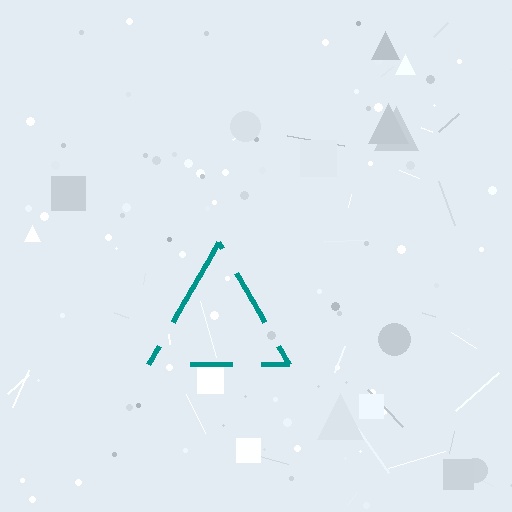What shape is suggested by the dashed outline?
The dashed outline suggests a triangle.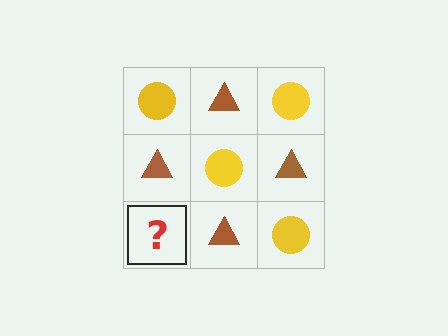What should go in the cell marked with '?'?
The missing cell should contain a yellow circle.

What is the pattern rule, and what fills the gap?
The rule is that it alternates yellow circle and brown triangle in a checkerboard pattern. The gap should be filled with a yellow circle.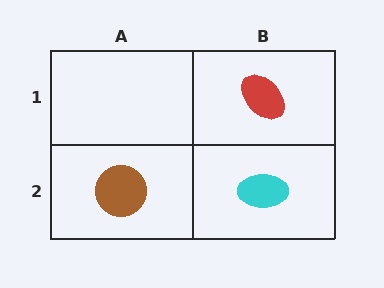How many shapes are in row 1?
1 shape.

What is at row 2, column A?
A brown circle.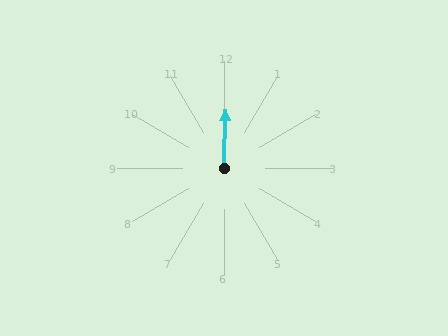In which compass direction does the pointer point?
North.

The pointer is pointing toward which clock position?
Roughly 12 o'clock.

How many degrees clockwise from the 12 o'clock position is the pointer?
Approximately 1 degrees.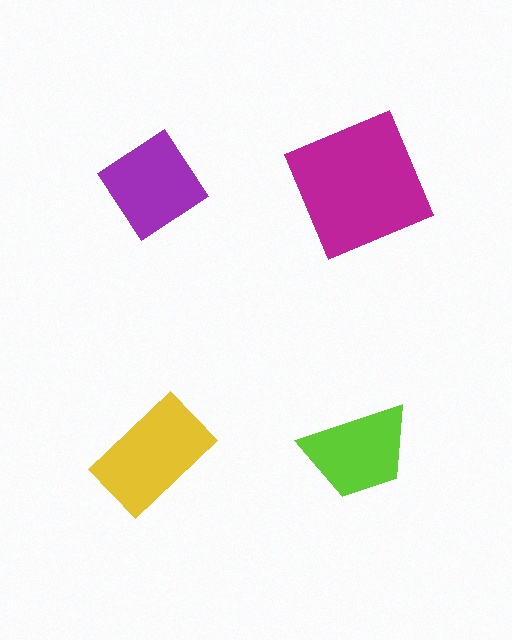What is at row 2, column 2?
A lime trapezoid.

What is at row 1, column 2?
A magenta square.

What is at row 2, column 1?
A yellow rectangle.